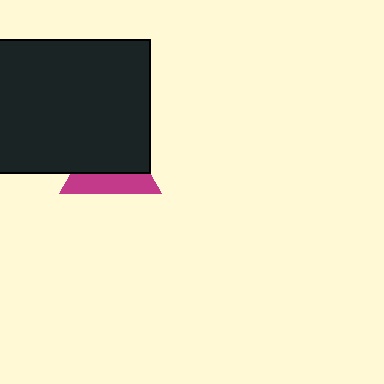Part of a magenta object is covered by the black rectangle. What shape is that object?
It is a triangle.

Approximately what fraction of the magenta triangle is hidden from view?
Roughly 60% of the magenta triangle is hidden behind the black rectangle.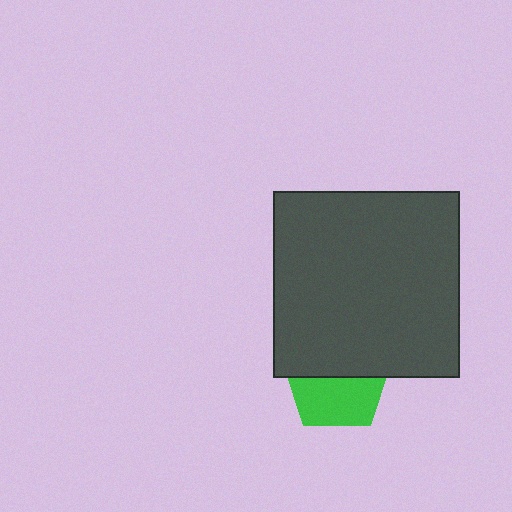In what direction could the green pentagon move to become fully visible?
The green pentagon could move down. That would shift it out from behind the dark gray square entirely.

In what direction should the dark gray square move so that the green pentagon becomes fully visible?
The dark gray square should move up. That is the shortest direction to clear the overlap and leave the green pentagon fully visible.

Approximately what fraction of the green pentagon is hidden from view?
Roughly 49% of the green pentagon is hidden behind the dark gray square.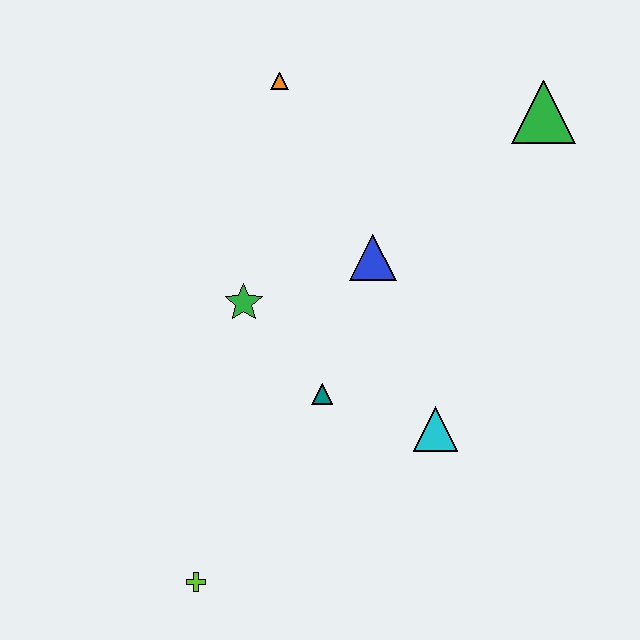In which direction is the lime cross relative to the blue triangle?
The lime cross is below the blue triangle.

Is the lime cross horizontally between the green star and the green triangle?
No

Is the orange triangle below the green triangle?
No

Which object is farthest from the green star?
The green triangle is farthest from the green star.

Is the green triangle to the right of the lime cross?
Yes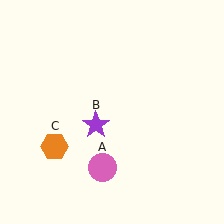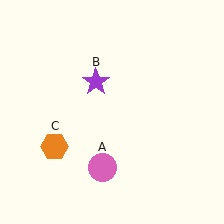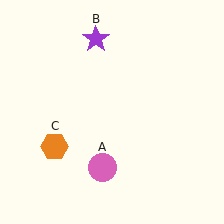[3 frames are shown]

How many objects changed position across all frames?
1 object changed position: purple star (object B).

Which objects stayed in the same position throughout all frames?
Pink circle (object A) and orange hexagon (object C) remained stationary.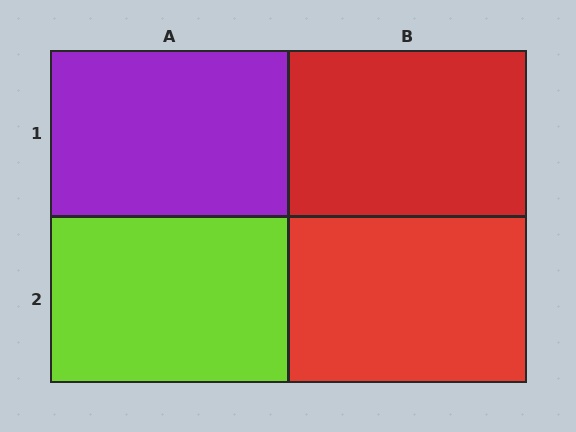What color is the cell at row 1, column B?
Red.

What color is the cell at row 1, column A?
Purple.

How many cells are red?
2 cells are red.